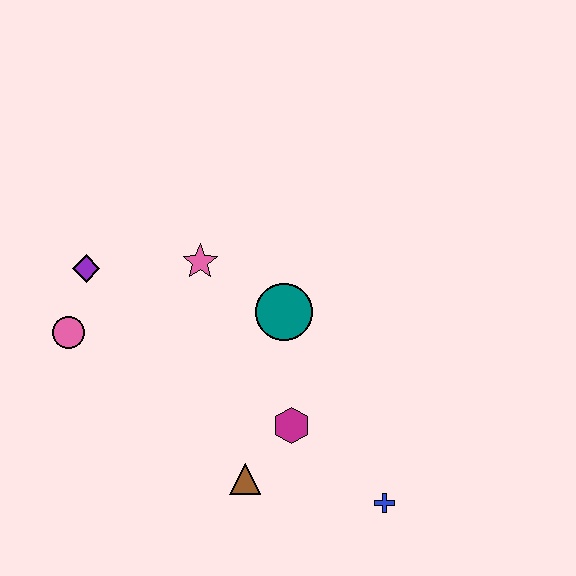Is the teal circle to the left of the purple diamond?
No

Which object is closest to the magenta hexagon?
The brown triangle is closest to the magenta hexagon.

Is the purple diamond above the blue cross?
Yes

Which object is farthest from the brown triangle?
The purple diamond is farthest from the brown triangle.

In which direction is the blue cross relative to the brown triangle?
The blue cross is to the right of the brown triangle.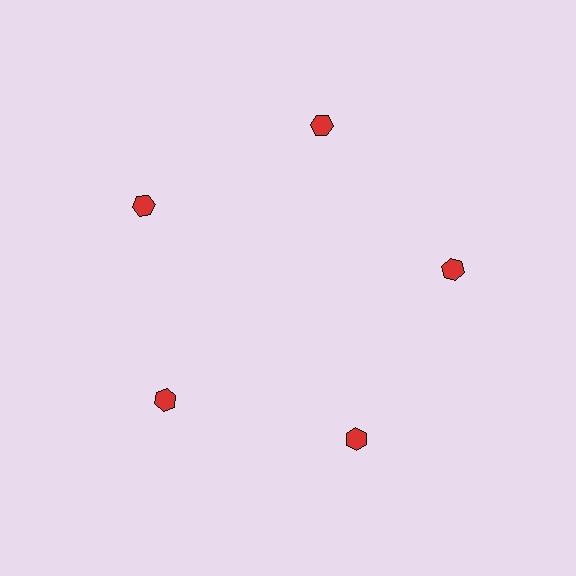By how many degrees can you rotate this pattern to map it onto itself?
The pattern maps onto itself every 72 degrees of rotation.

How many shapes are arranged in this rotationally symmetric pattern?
There are 5 shapes, arranged in 5 groups of 1.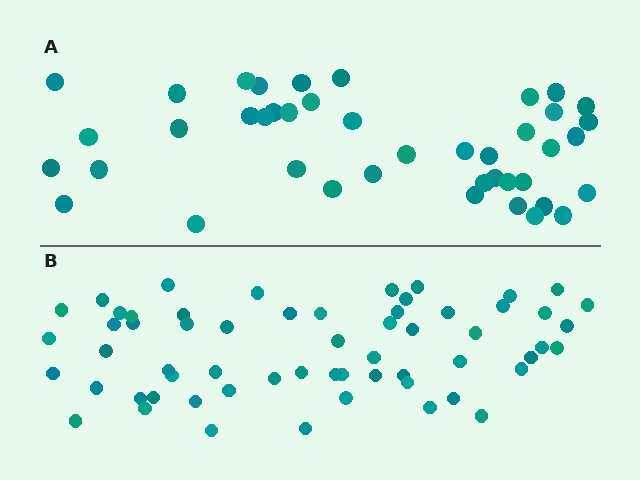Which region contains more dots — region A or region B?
Region B (the bottom region) has more dots.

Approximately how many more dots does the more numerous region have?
Region B has approximately 20 more dots than region A.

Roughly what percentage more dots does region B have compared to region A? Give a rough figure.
About 45% more.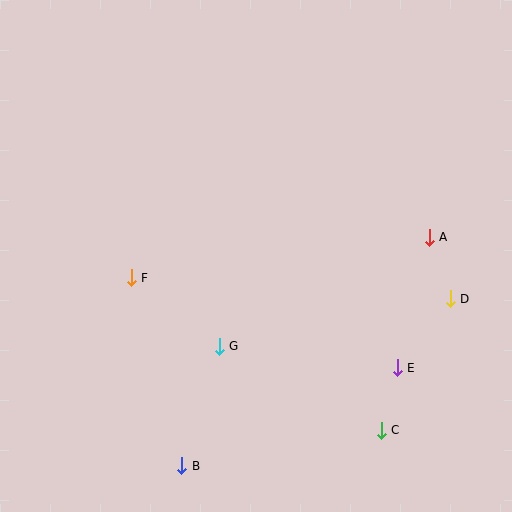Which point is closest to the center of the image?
Point G at (219, 346) is closest to the center.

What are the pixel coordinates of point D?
Point D is at (450, 299).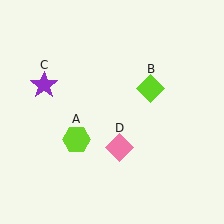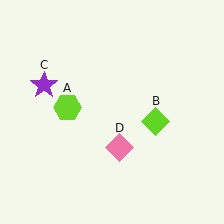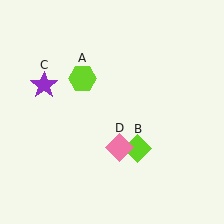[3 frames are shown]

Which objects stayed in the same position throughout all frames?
Purple star (object C) and pink diamond (object D) remained stationary.